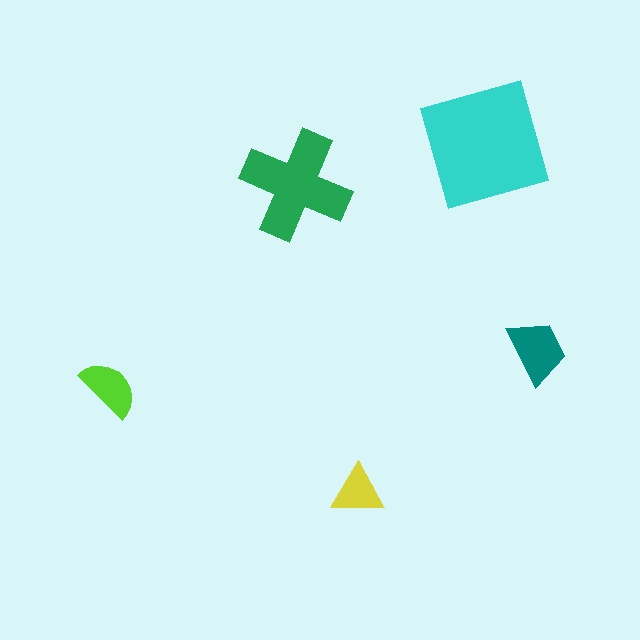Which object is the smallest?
The yellow triangle.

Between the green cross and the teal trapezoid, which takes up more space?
The green cross.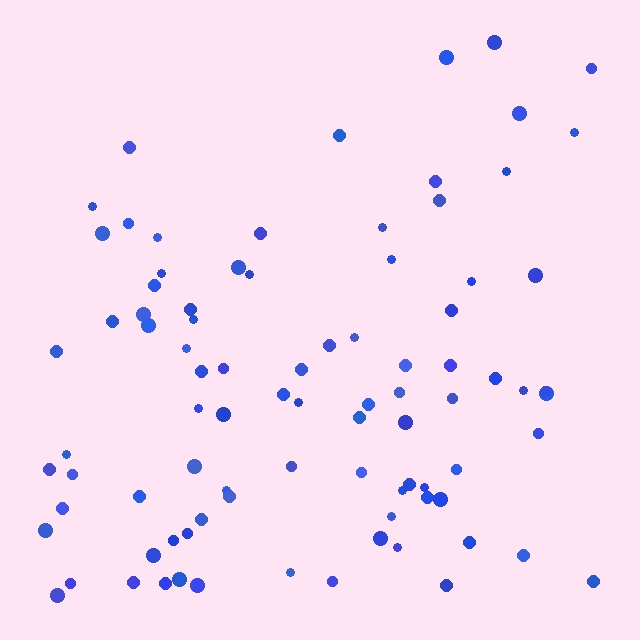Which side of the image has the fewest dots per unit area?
The top.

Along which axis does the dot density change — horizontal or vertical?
Vertical.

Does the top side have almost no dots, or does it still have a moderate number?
Still a moderate number, just noticeably fewer than the bottom.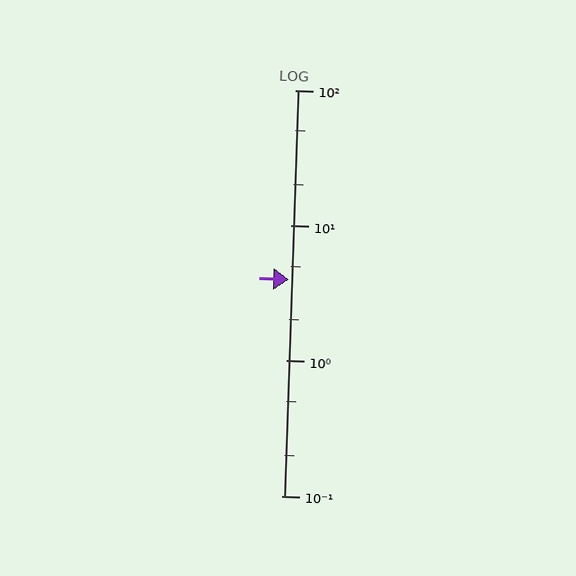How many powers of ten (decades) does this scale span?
The scale spans 3 decades, from 0.1 to 100.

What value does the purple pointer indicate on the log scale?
The pointer indicates approximately 4.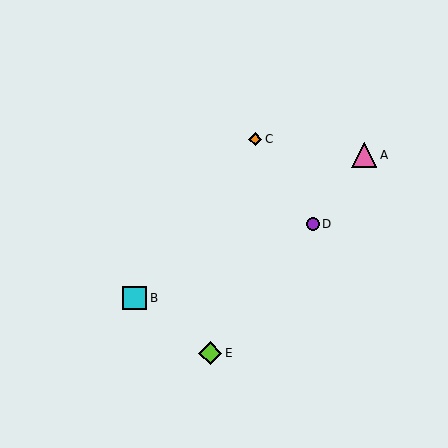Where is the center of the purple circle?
The center of the purple circle is at (313, 224).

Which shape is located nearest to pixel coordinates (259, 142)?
The orange diamond (labeled C) at (255, 139) is nearest to that location.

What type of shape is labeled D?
Shape D is a purple circle.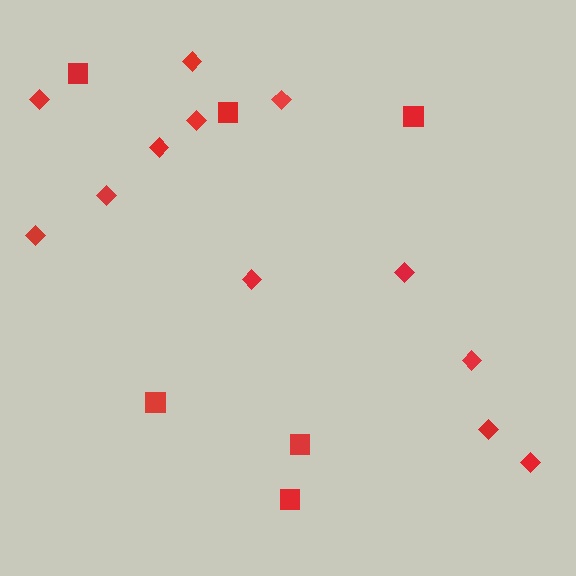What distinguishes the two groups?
There are 2 groups: one group of squares (6) and one group of diamonds (12).